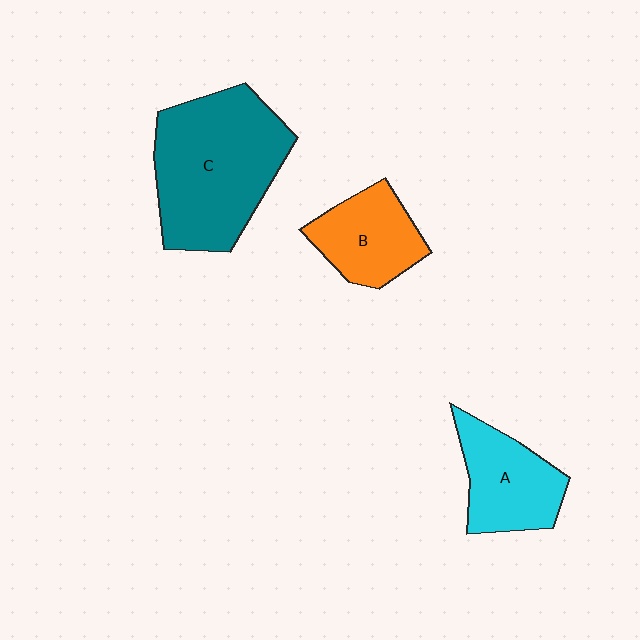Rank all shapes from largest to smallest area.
From largest to smallest: C (teal), A (cyan), B (orange).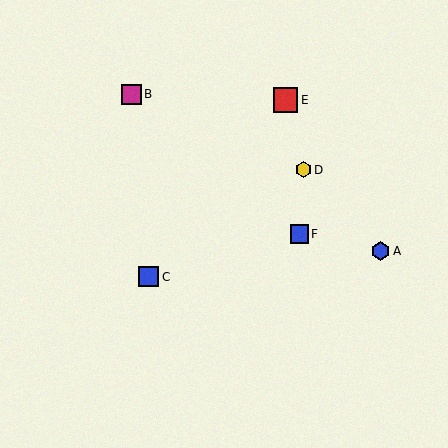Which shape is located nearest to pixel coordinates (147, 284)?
The blue square (labeled C) at (149, 277) is nearest to that location.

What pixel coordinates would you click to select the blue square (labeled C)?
Click at (149, 277) to select the blue square C.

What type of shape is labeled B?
Shape B is a magenta square.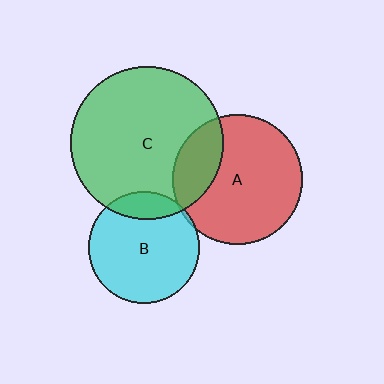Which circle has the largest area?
Circle C (green).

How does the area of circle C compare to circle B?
Approximately 1.9 times.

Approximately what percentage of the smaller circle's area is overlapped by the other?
Approximately 15%.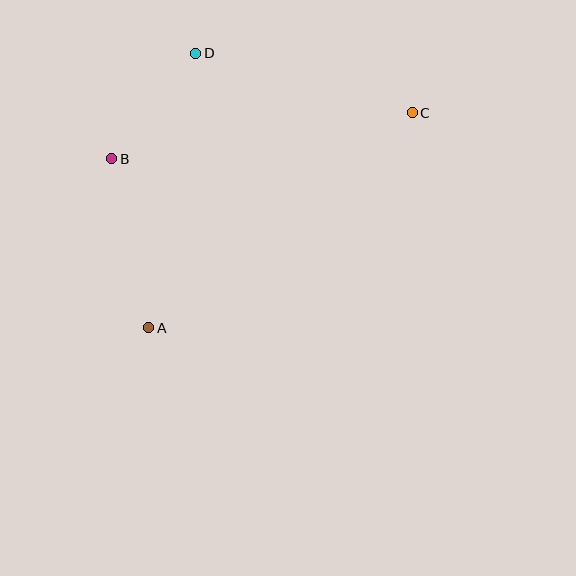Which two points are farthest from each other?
Points A and C are farthest from each other.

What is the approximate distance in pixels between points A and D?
The distance between A and D is approximately 279 pixels.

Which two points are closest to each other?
Points B and D are closest to each other.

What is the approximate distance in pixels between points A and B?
The distance between A and B is approximately 173 pixels.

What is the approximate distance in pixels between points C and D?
The distance between C and D is approximately 225 pixels.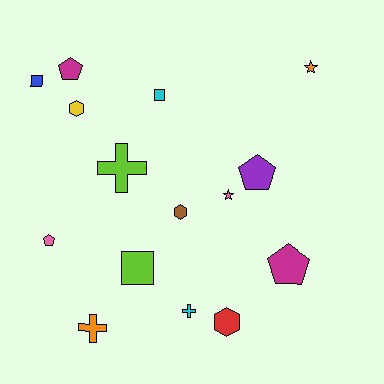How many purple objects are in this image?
There is 1 purple object.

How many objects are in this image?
There are 15 objects.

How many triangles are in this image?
There are no triangles.